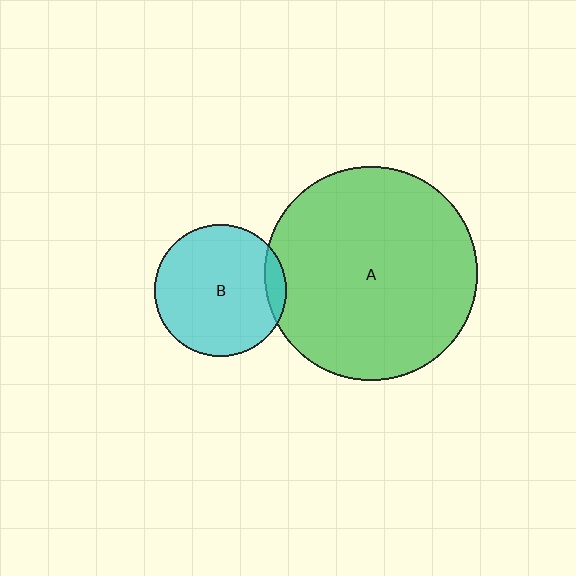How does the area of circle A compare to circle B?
Approximately 2.6 times.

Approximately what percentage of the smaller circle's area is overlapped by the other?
Approximately 10%.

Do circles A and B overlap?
Yes.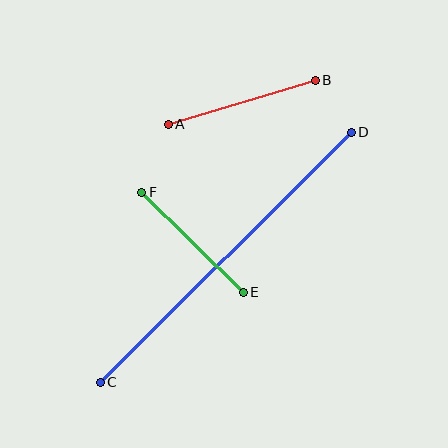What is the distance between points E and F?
The distance is approximately 143 pixels.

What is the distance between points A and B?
The distance is approximately 153 pixels.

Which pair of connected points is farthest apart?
Points C and D are farthest apart.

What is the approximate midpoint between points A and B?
The midpoint is at approximately (242, 102) pixels.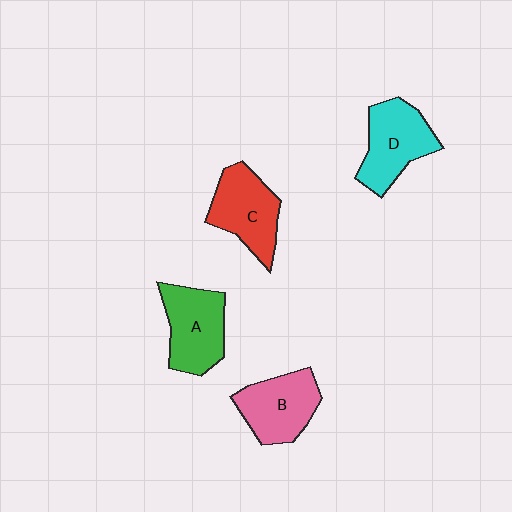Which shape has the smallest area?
Shape B (pink).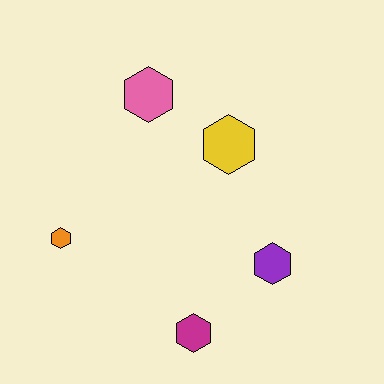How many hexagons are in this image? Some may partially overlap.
There are 5 hexagons.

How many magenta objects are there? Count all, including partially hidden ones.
There is 1 magenta object.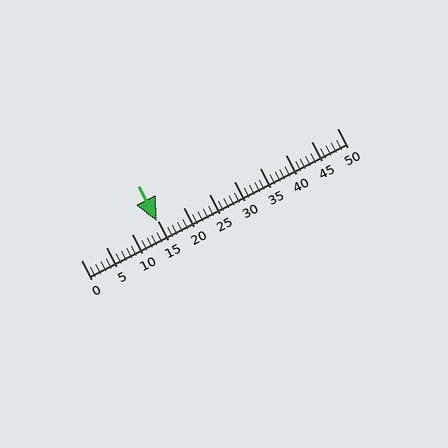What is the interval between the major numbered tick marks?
The major tick marks are spaced 5 units apart.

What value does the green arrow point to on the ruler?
The green arrow points to approximately 15.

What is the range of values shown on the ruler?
The ruler shows values from 0 to 50.